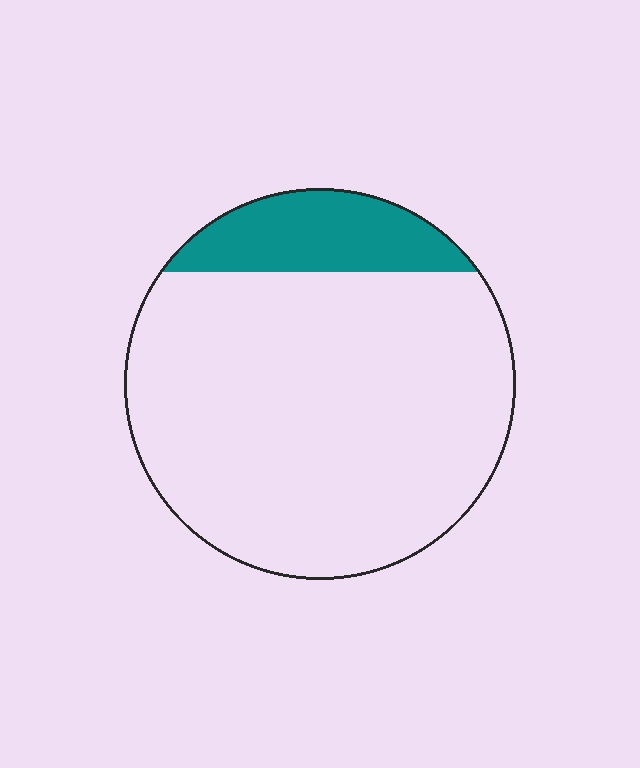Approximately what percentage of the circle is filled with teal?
Approximately 15%.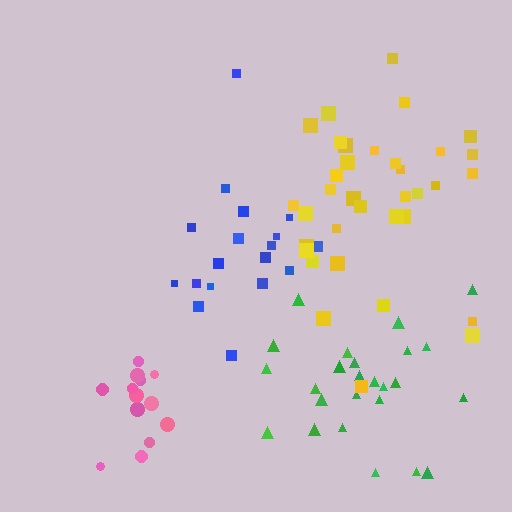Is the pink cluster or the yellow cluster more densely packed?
Pink.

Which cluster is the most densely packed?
Pink.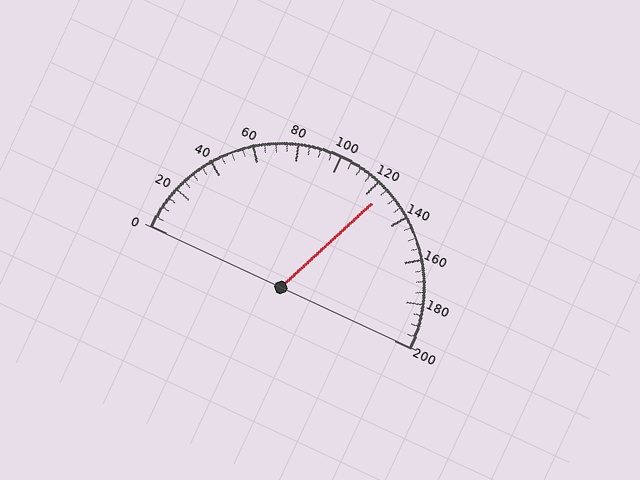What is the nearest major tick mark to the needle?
The nearest major tick mark is 120.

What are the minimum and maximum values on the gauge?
The gauge ranges from 0 to 200.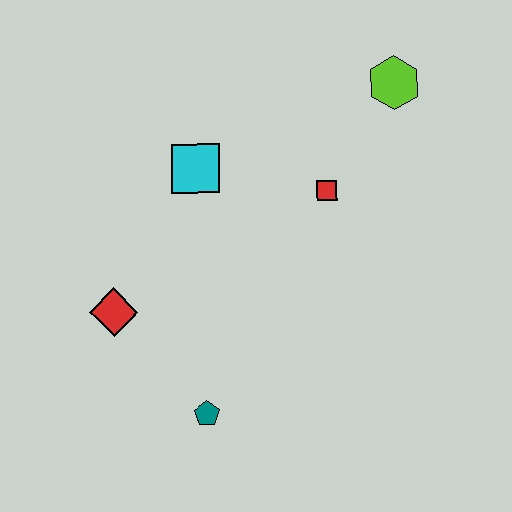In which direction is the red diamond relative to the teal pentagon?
The red diamond is above the teal pentagon.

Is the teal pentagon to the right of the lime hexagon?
No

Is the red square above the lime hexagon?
No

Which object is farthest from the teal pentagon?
The lime hexagon is farthest from the teal pentagon.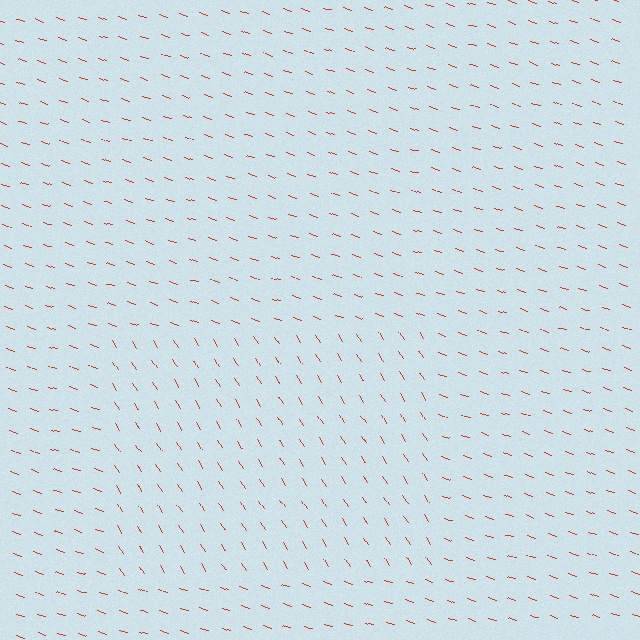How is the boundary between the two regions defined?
The boundary is defined purely by a change in line orientation (approximately 39 degrees difference). All lines are the same color and thickness.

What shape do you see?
I see a rectangle.